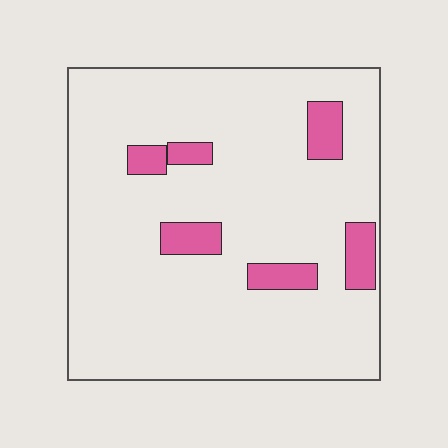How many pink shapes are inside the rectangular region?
6.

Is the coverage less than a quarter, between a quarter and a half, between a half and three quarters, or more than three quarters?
Less than a quarter.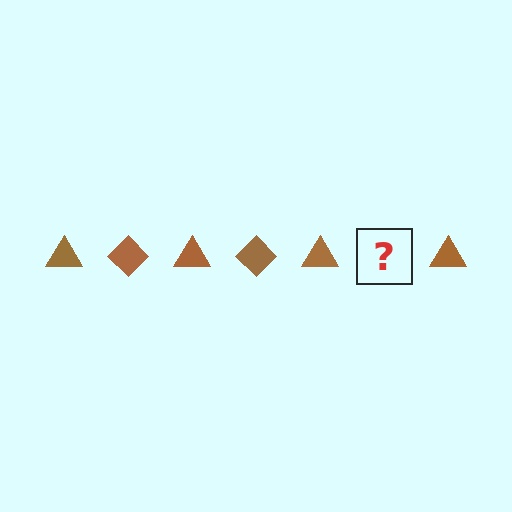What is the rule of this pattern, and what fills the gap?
The rule is that the pattern cycles through triangle, diamond shapes in brown. The gap should be filled with a brown diamond.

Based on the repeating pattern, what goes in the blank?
The blank should be a brown diamond.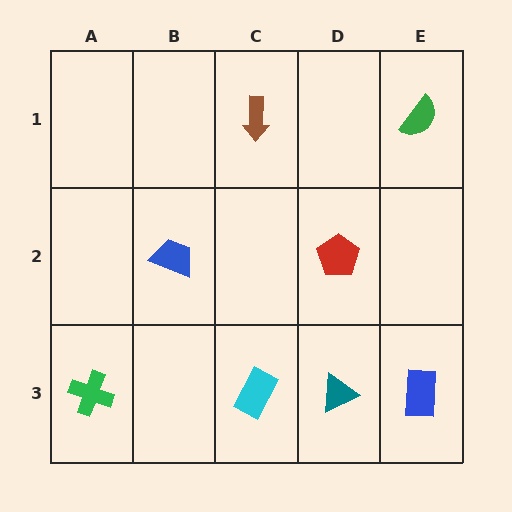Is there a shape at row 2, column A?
No, that cell is empty.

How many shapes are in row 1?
2 shapes.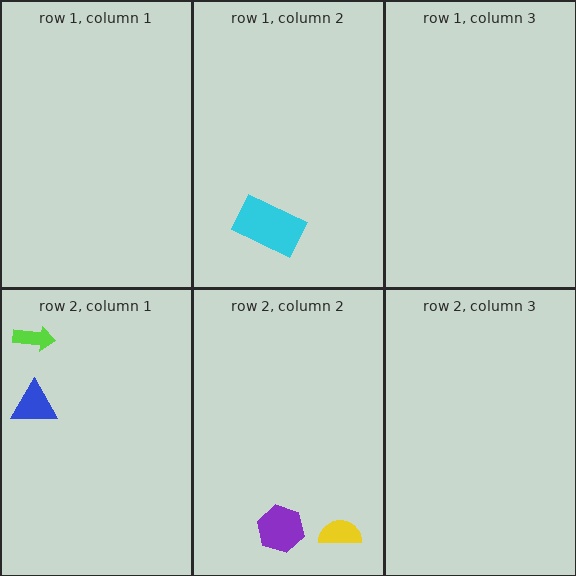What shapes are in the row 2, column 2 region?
The yellow semicircle, the purple hexagon.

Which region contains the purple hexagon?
The row 2, column 2 region.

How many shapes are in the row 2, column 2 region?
2.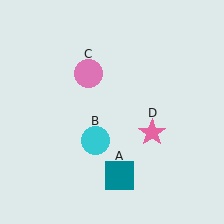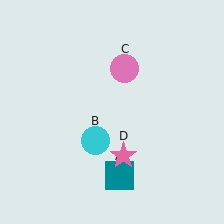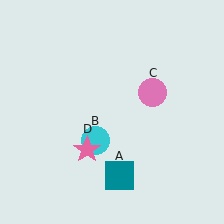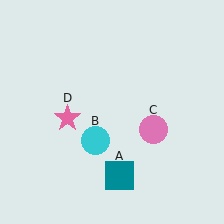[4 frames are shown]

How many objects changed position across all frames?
2 objects changed position: pink circle (object C), pink star (object D).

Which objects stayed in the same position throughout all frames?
Teal square (object A) and cyan circle (object B) remained stationary.